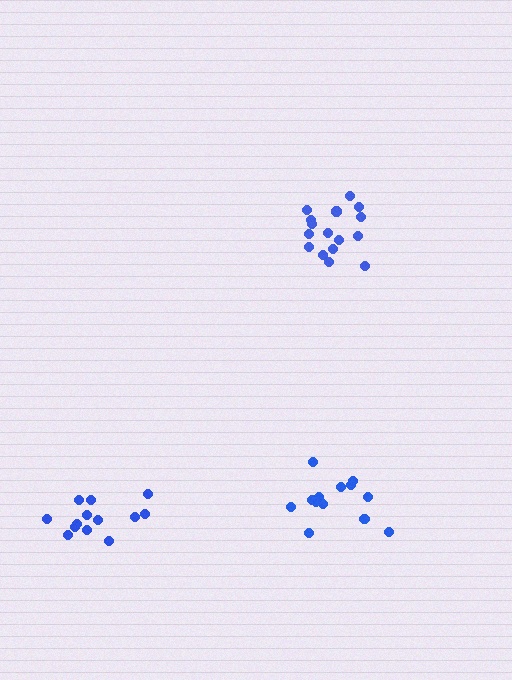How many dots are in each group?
Group 1: 13 dots, Group 2: 13 dots, Group 3: 18 dots (44 total).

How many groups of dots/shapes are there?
There are 3 groups.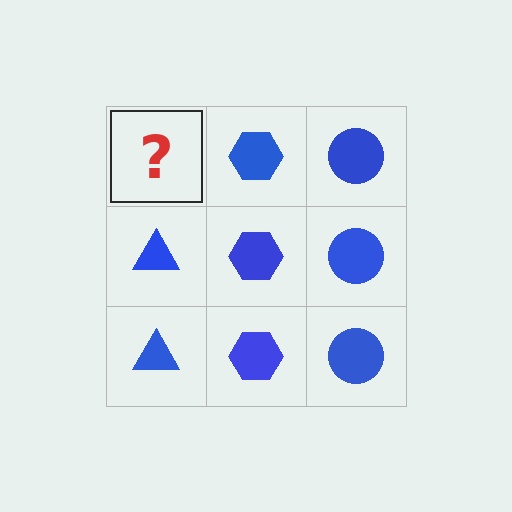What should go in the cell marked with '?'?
The missing cell should contain a blue triangle.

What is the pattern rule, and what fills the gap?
The rule is that each column has a consistent shape. The gap should be filled with a blue triangle.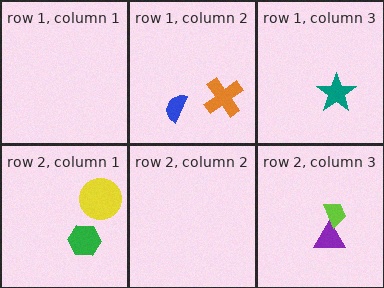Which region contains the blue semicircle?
The row 1, column 2 region.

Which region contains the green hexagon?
The row 2, column 1 region.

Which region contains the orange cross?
The row 1, column 2 region.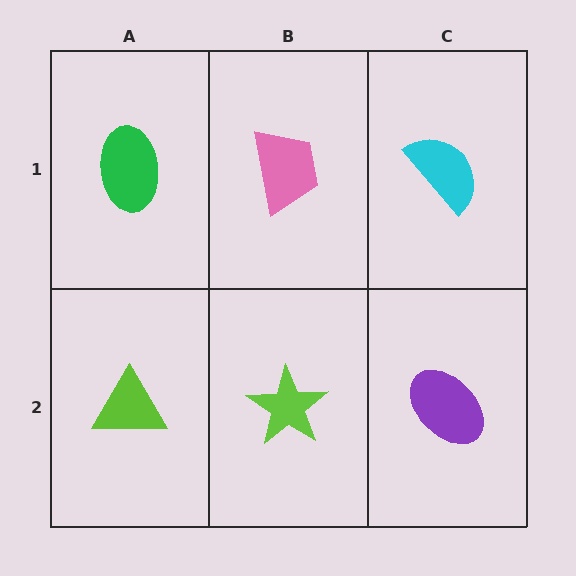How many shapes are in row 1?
3 shapes.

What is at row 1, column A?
A green ellipse.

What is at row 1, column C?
A cyan semicircle.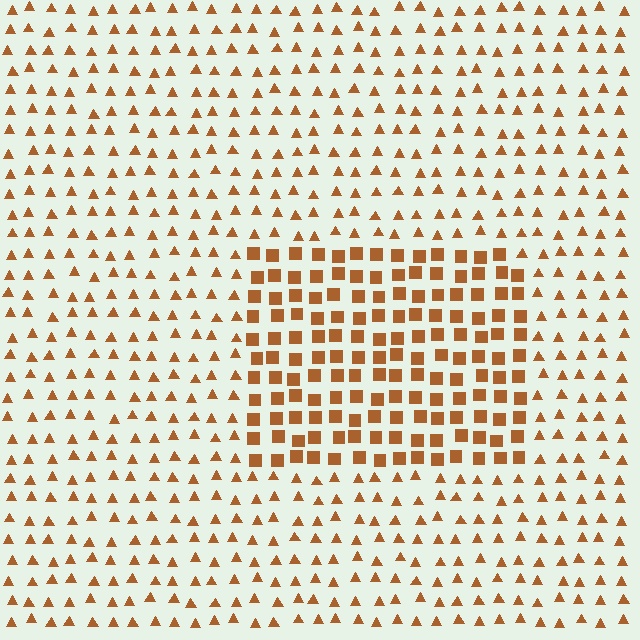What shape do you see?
I see a rectangle.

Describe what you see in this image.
The image is filled with small brown elements arranged in a uniform grid. A rectangle-shaped region contains squares, while the surrounding area contains triangles. The boundary is defined purely by the change in element shape.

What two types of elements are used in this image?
The image uses squares inside the rectangle region and triangles outside it.